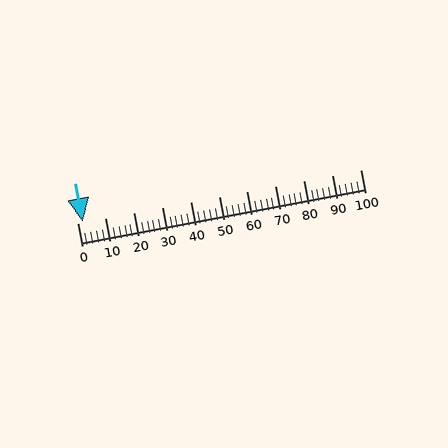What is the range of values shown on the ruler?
The ruler shows values from 0 to 100.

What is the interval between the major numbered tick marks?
The major tick marks are spaced 10 units apart.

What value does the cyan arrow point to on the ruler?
The cyan arrow points to approximately 2.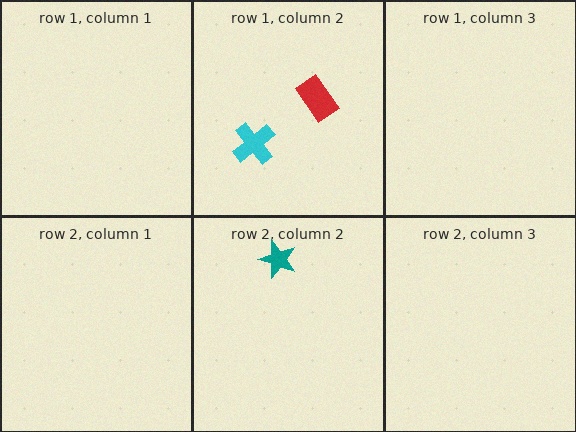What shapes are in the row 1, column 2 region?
The red rectangle, the cyan cross.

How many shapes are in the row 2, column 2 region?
1.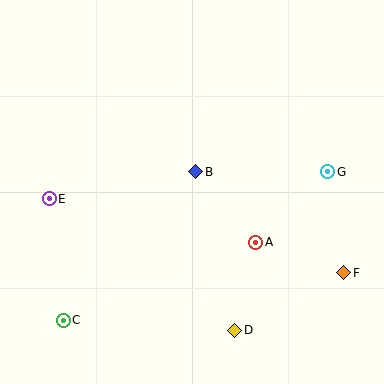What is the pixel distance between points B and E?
The distance between B and E is 149 pixels.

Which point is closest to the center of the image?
Point B at (196, 172) is closest to the center.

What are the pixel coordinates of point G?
Point G is at (328, 172).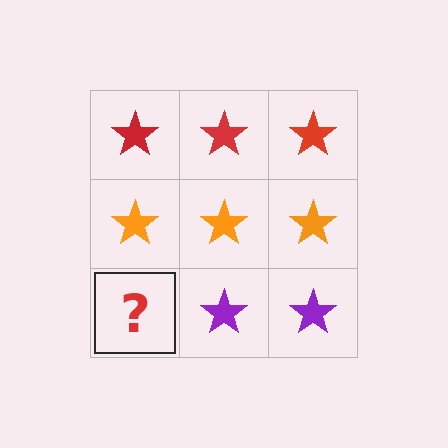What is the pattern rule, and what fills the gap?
The rule is that each row has a consistent color. The gap should be filled with a purple star.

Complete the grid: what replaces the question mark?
The question mark should be replaced with a purple star.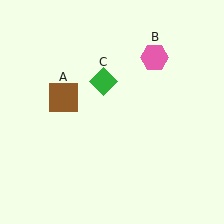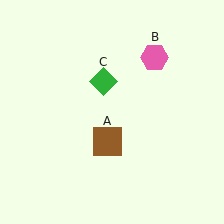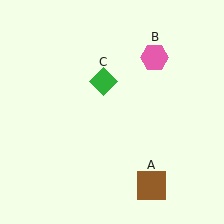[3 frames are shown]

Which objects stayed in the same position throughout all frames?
Pink hexagon (object B) and green diamond (object C) remained stationary.